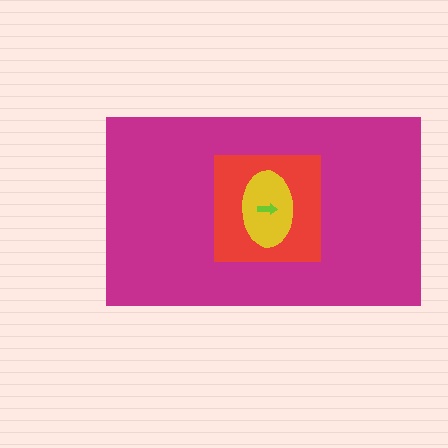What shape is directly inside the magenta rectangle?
The red square.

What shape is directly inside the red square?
The yellow ellipse.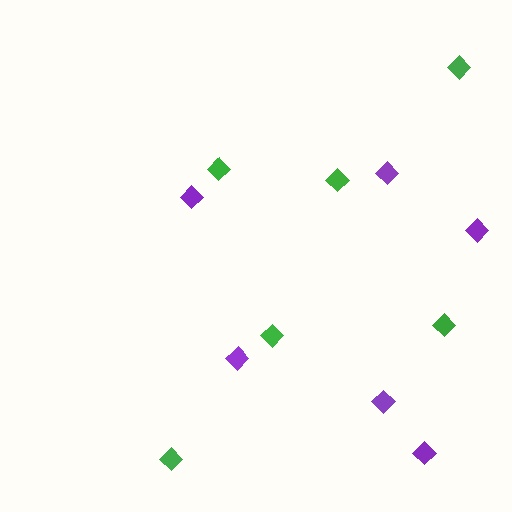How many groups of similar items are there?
There are 2 groups: one group of purple diamonds (6) and one group of green diamonds (6).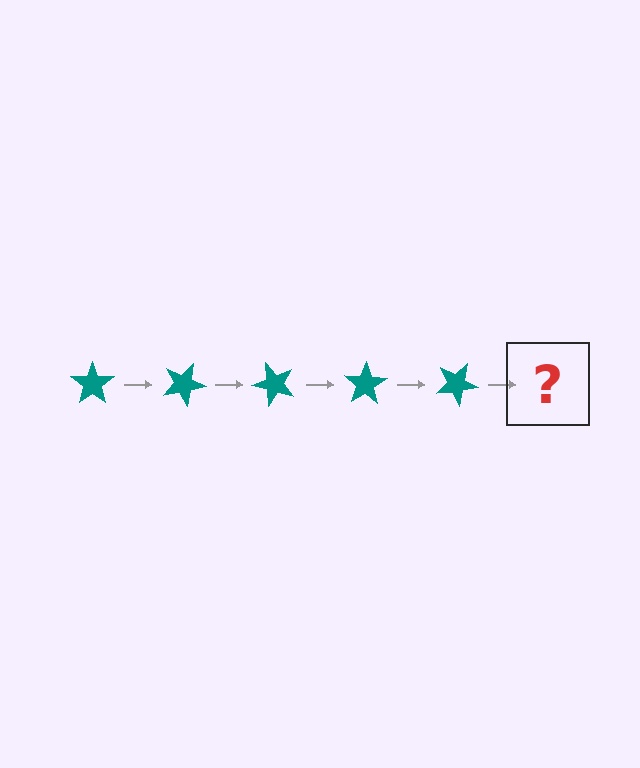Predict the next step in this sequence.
The next step is a teal star rotated 125 degrees.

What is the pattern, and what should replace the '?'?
The pattern is that the star rotates 25 degrees each step. The '?' should be a teal star rotated 125 degrees.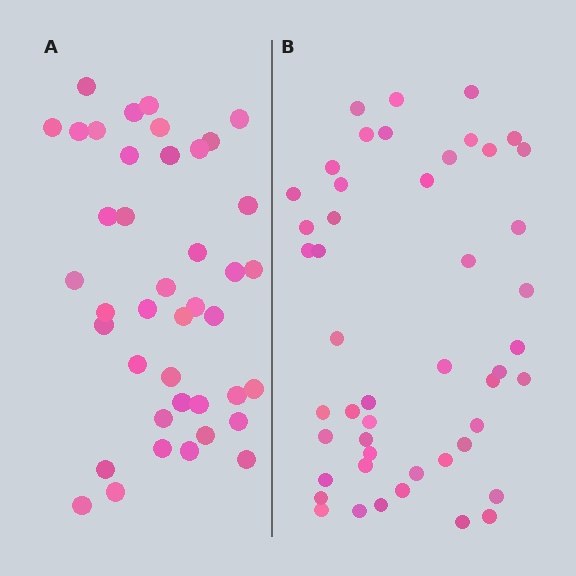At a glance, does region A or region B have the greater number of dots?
Region B (the right region) has more dots.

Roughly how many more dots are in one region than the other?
Region B has roughly 8 or so more dots than region A.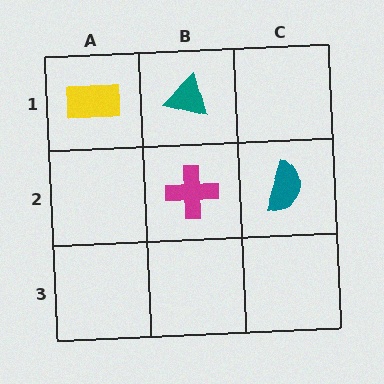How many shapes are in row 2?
2 shapes.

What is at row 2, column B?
A magenta cross.